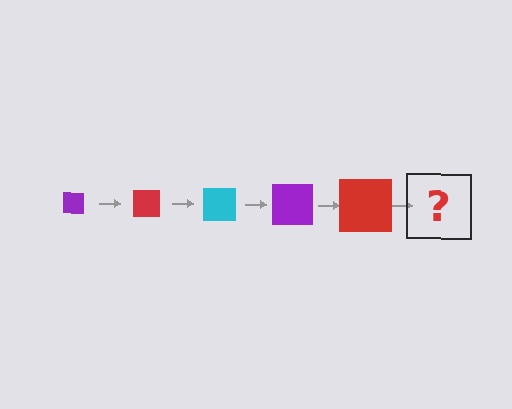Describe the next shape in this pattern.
It should be a cyan square, larger than the previous one.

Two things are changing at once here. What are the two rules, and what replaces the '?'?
The two rules are that the square grows larger each step and the color cycles through purple, red, and cyan. The '?' should be a cyan square, larger than the previous one.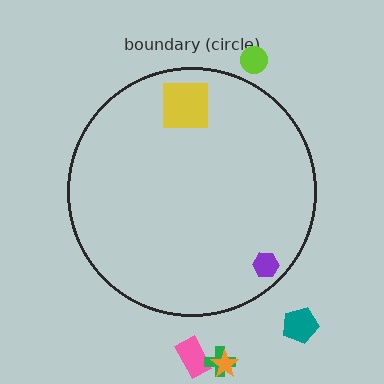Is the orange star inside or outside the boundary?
Outside.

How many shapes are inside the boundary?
2 inside, 5 outside.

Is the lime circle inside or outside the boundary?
Outside.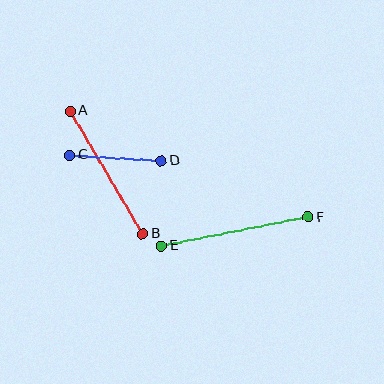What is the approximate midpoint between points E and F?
The midpoint is at approximately (235, 231) pixels.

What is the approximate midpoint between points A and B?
The midpoint is at approximately (106, 173) pixels.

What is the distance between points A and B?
The distance is approximately 142 pixels.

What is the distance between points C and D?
The distance is approximately 92 pixels.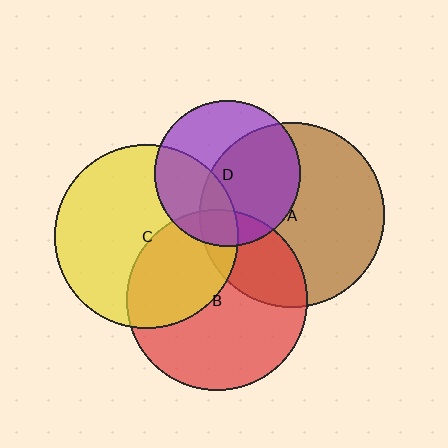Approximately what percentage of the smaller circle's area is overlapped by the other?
Approximately 35%.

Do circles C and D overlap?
Yes.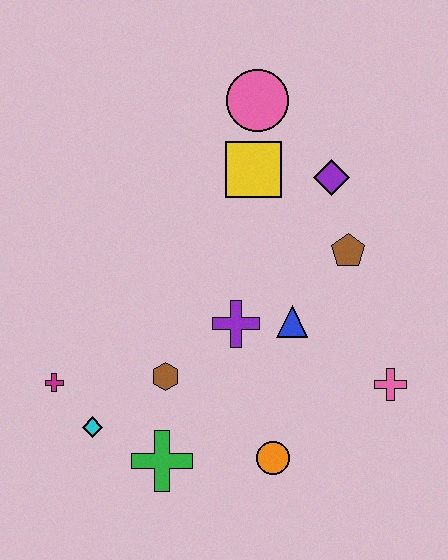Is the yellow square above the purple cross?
Yes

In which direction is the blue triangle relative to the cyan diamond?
The blue triangle is to the right of the cyan diamond.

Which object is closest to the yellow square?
The pink circle is closest to the yellow square.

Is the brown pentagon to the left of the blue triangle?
No